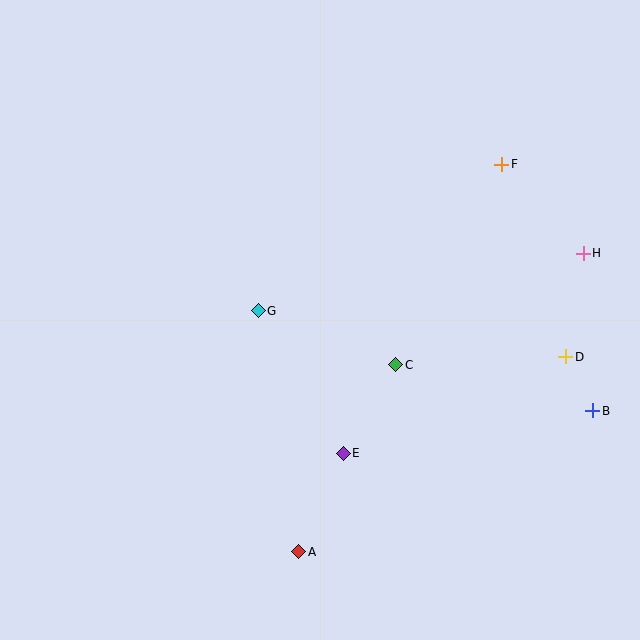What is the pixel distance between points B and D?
The distance between B and D is 60 pixels.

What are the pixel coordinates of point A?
Point A is at (299, 552).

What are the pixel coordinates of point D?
Point D is at (566, 357).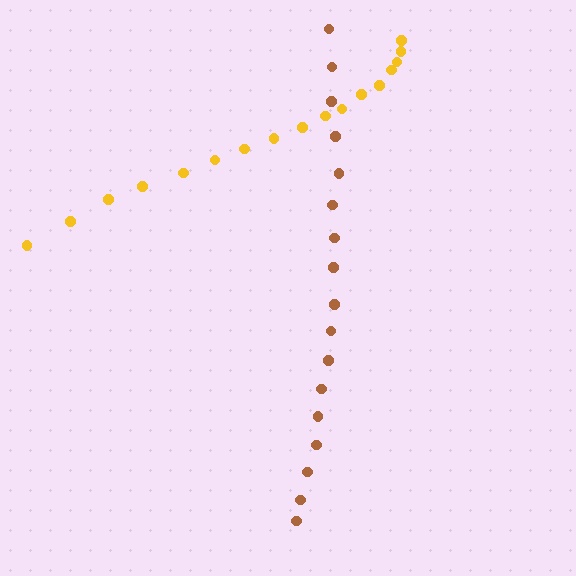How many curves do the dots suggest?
There are 2 distinct paths.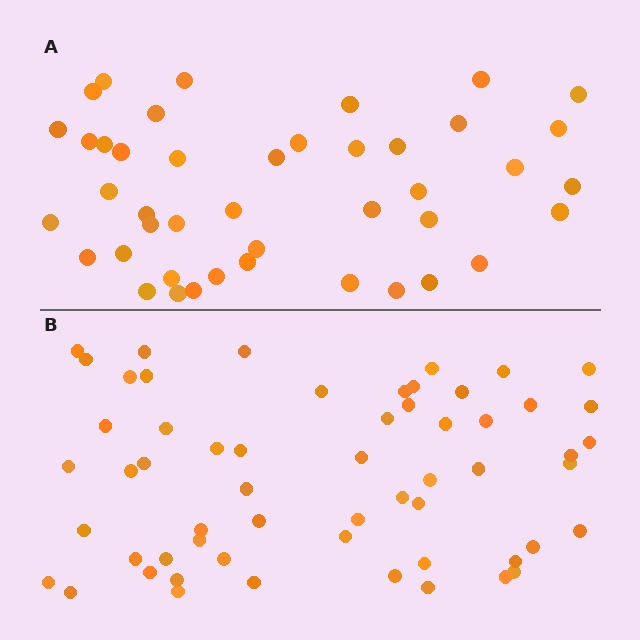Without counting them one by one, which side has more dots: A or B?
Region B (the bottom region) has more dots.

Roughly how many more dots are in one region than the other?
Region B has approximately 15 more dots than region A.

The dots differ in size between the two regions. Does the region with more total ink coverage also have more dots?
No. Region A has more total ink coverage because its dots are larger, but region B actually contains more individual dots. Total area can be misleading — the number of items is what matters here.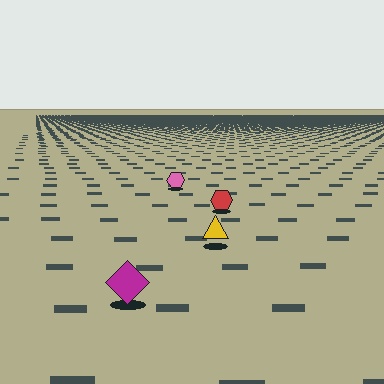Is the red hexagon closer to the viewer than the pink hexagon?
Yes. The red hexagon is closer — you can tell from the texture gradient: the ground texture is coarser near it.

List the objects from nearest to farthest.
From nearest to farthest: the magenta diamond, the yellow triangle, the red hexagon, the pink hexagon.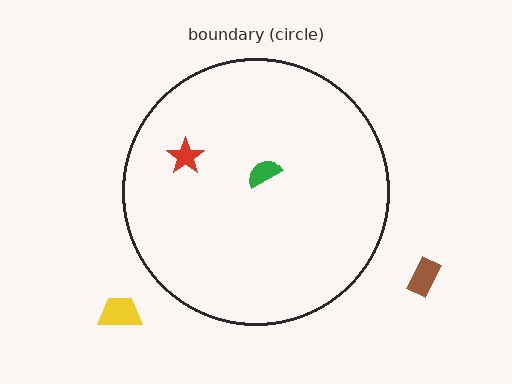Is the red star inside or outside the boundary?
Inside.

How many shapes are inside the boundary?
2 inside, 2 outside.